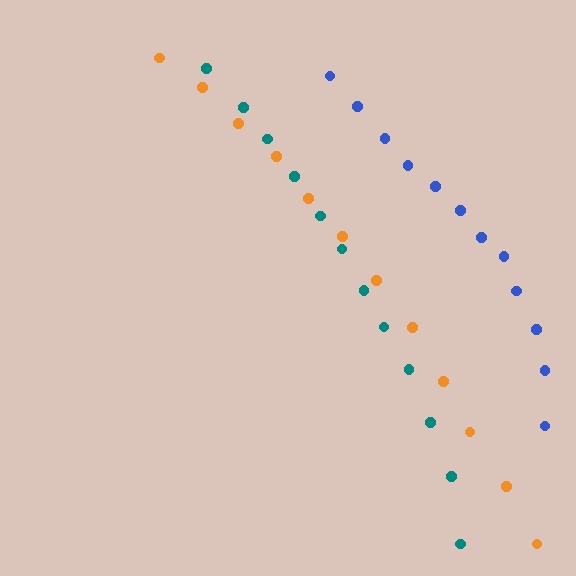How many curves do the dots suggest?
There are 3 distinct paths.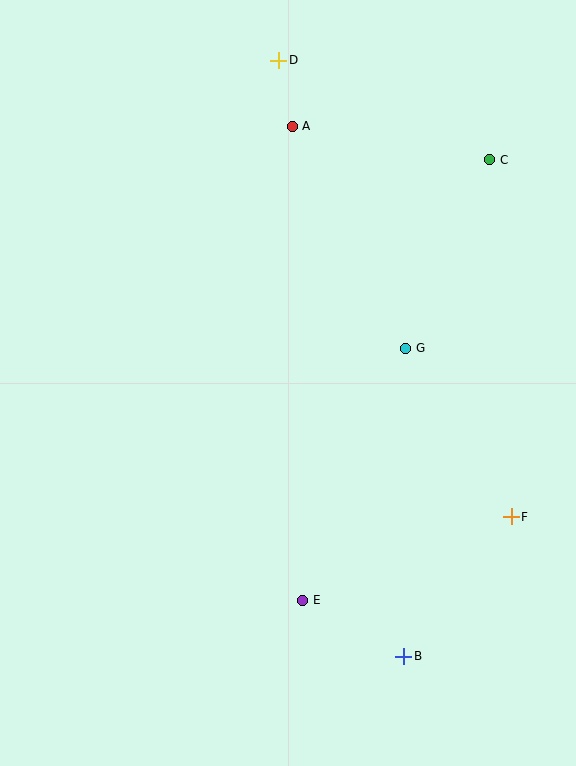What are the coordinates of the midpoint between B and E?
The midpoint between B and E is at (353, 628).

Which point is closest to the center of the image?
Point G at (406, 348) is closest to the center.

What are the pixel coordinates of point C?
Point C is at (490, 160).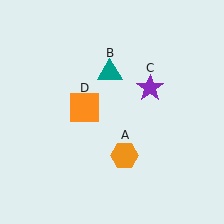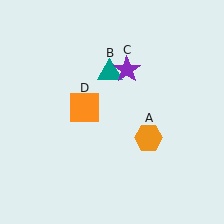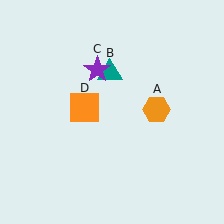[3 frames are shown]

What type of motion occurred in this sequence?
The orange hexagon (object A), purple star (object C) rotated counterclockwise around the center of the scene.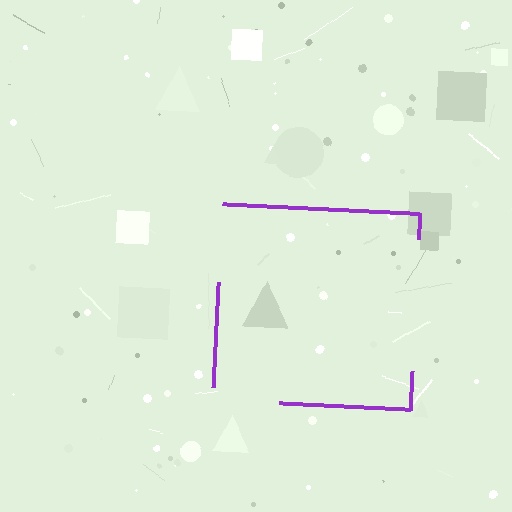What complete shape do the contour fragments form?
The contour fragments form a square.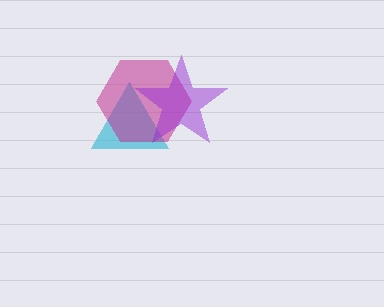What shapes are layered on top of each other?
The layered shapes are: a cyan triangle, a magenta hexagon, a purple star.